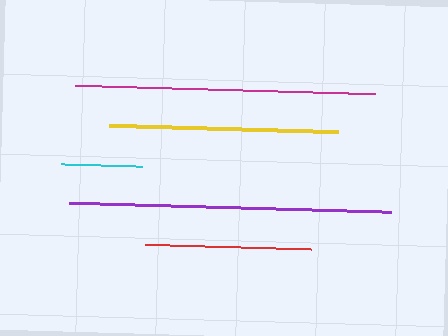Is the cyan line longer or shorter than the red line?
The red line is longer than the cyan line.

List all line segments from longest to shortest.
From longest to shortest: purple, magenta, yellow, red, cyan.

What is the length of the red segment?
The red segment is approximately 166 pixels long.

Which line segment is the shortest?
The cyan line is the shortest at approximately 81 pixels.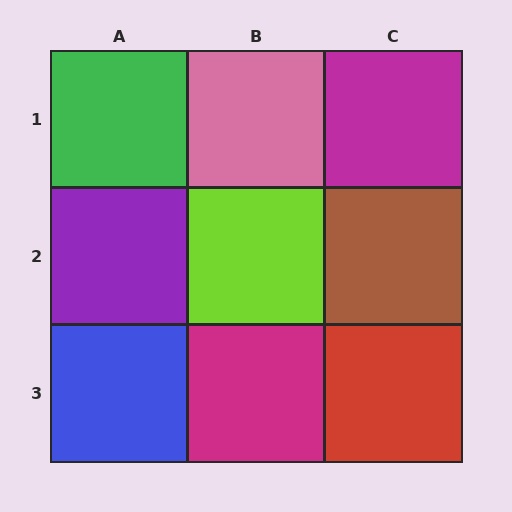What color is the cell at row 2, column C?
Brown.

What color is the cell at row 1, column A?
Green.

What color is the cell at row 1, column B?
Pink.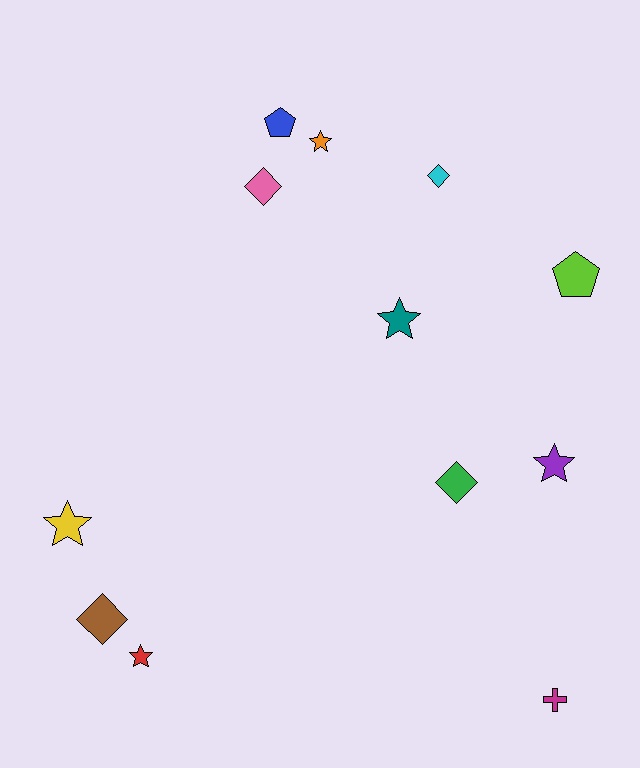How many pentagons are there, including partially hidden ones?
There are 2 pentagons.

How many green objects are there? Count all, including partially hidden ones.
There is 1 green object.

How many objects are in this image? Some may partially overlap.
There are 12 objects.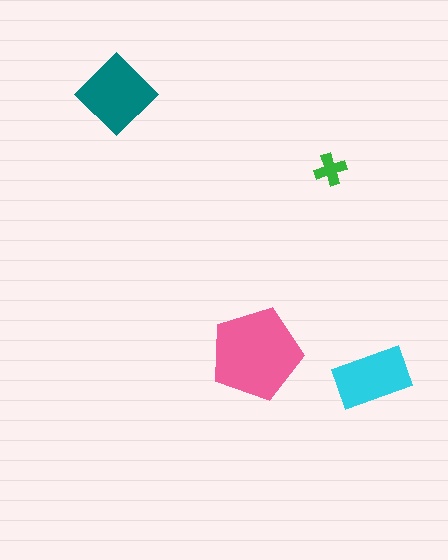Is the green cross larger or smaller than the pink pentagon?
Smaller.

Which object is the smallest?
The green cross.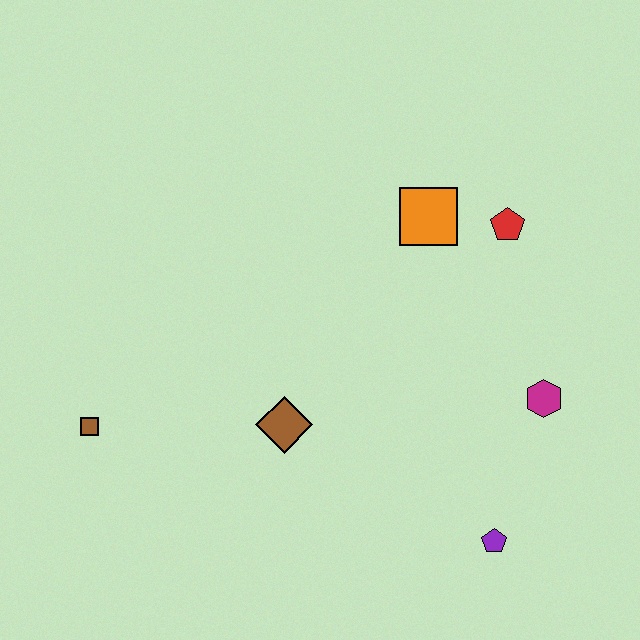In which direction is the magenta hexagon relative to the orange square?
The magenta hexagon is below the orange square.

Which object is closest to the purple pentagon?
The magenta hexagon is closest to the purple pentagon.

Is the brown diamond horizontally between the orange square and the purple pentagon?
No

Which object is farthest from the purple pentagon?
The brown square is farthest from the purple pentagon.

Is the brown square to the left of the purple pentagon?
Yes